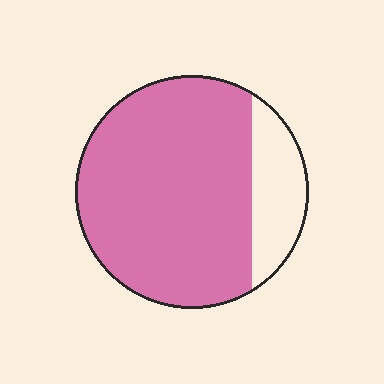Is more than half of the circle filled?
Yes.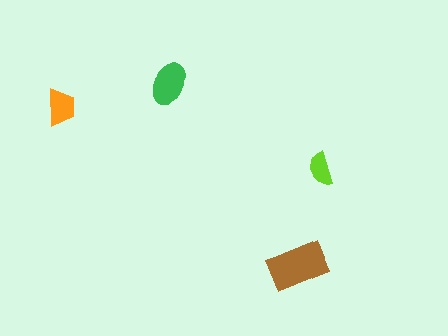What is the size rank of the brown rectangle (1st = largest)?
1st.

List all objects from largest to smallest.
The brown rectangle, the green ellipse, the orange trapezoid, the lime semicircle.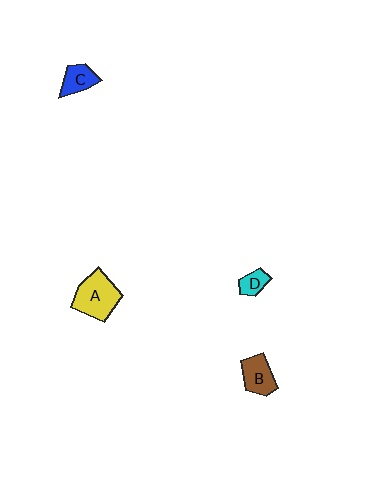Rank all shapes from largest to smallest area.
From largest to smallest: A (yellow), B (brown), C (blue), D (cyan).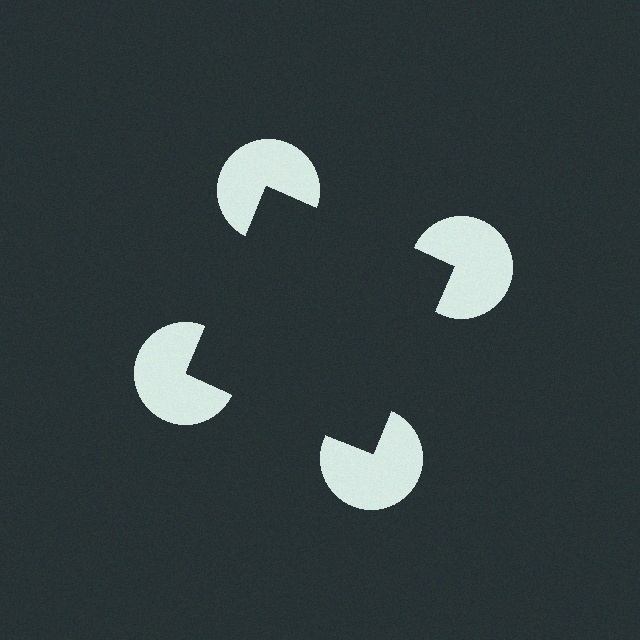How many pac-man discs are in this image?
There are 4 — one at each vertex of the illusory square.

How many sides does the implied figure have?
4 sides.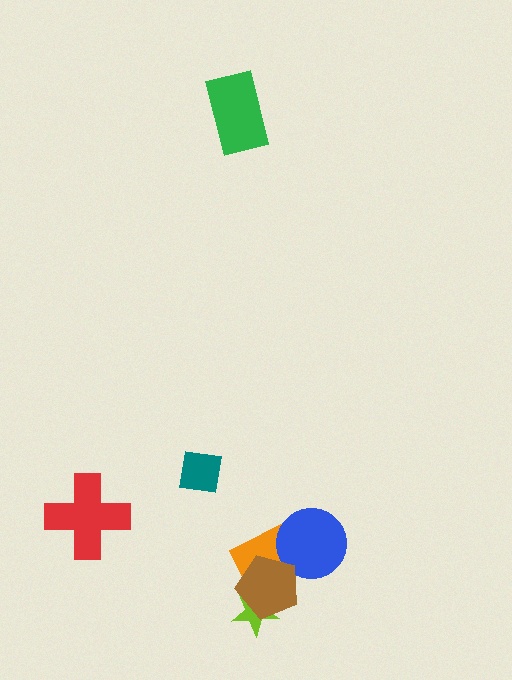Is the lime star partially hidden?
Yes, it is partially covered by another shape.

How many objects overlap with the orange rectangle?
2 objects overlap with the orange rectangle.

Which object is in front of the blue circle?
The brown pentagon is in front of the blue circle.